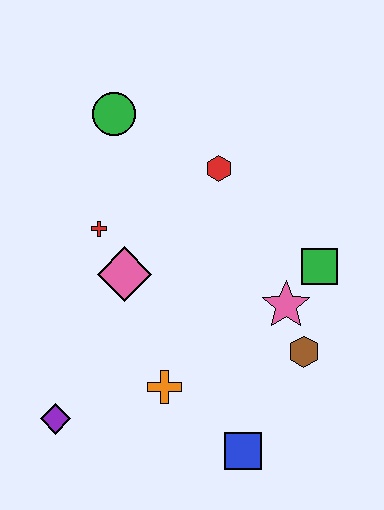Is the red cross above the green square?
Yes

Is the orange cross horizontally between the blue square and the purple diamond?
Yes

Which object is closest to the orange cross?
The blue square is closest to the orange cross.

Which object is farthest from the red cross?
The blue square is farthest from the red cross.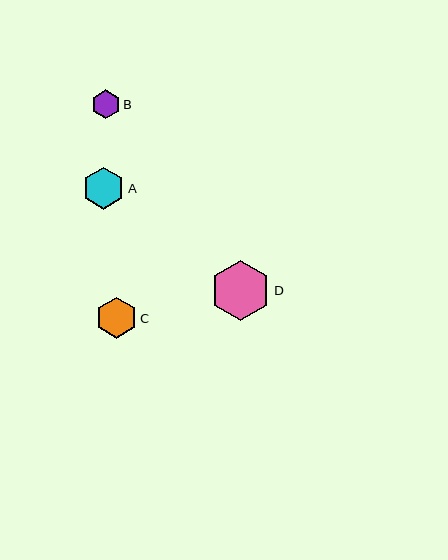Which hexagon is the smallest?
Hexagon B is the smallest with a size of approximately 29 pixels.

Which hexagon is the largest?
Hexagon D is the largest with a size of approximately 60 pixels.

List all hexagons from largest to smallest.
From largest to smallest: D, A, C, B.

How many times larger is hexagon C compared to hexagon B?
Hexagon C is approximately 1.4 times the size of hexagon B.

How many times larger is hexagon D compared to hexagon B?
Hexagon D is approximately 2.1 times the size of hexagon B.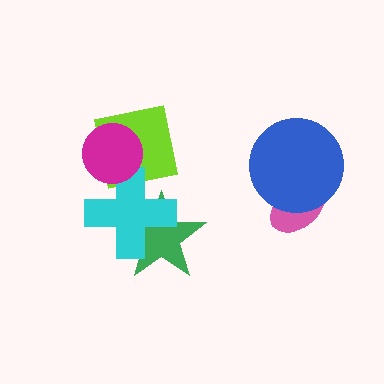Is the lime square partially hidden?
Yes, it is partially covered by another shape.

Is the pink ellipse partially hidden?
Yes, it is partially covered by another shape.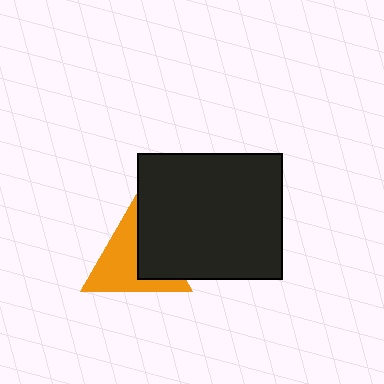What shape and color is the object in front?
The object in front is a black rectangle.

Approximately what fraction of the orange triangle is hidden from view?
Roughly 37% of the orange triangle is hidden behind the black rectangle.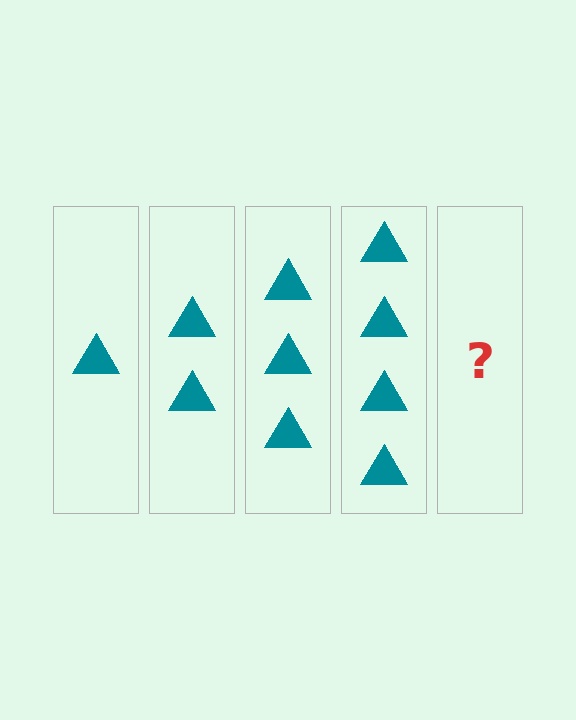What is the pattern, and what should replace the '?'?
The pattern is that each step adds one more triangle. The '?' should be 5 triangles.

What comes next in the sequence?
The next element should be 5 triangles.